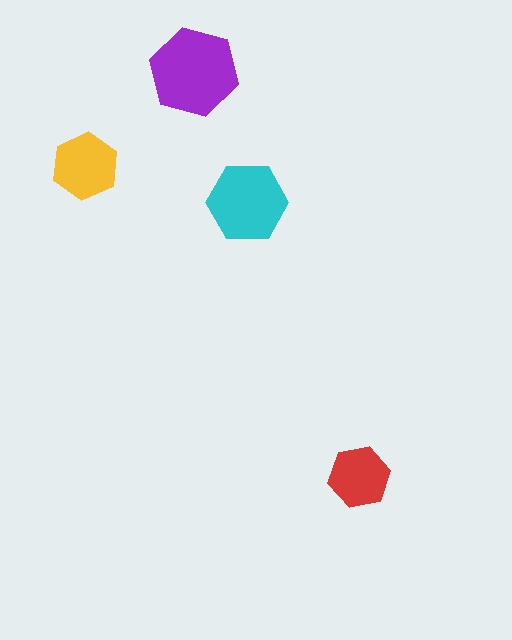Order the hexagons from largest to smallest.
the purple one, the cyan one, the yellow one, the red one.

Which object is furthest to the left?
The yellow hexagon is leftmost.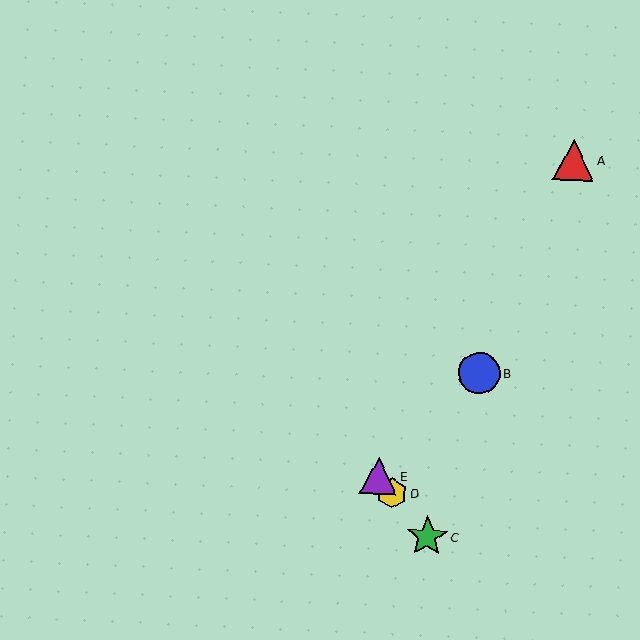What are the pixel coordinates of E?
Object E is at (378, 476).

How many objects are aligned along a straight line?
3 objects (C, D, E) are aligned along a straight line.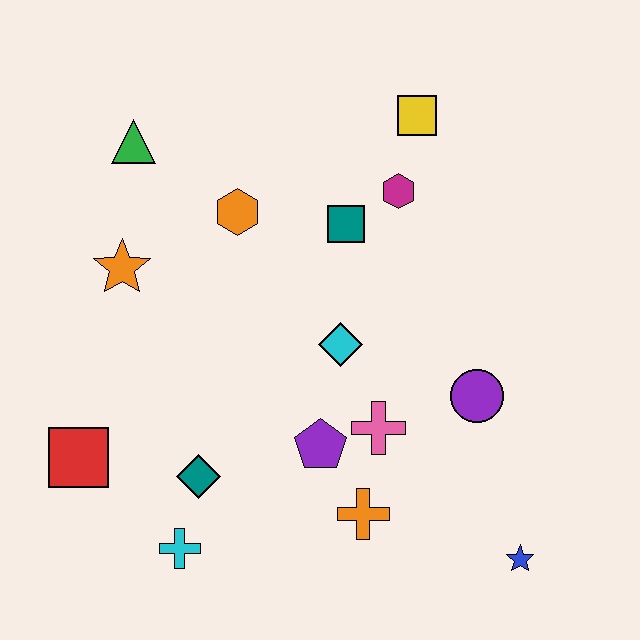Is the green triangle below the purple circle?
No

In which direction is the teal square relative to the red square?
The teal square is to the right of the red square.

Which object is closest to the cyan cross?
The teal diamond is closest to the cyan cross.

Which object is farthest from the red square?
The yellow square is farthest from the red square.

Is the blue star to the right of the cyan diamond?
Yes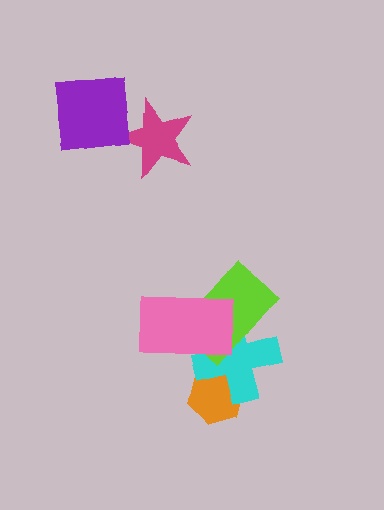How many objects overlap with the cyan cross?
3 objects overlap with the cyan cross.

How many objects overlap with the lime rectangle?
2 objects overlap with the lime rectangle.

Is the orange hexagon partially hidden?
Yes, it is partially covered by another shape.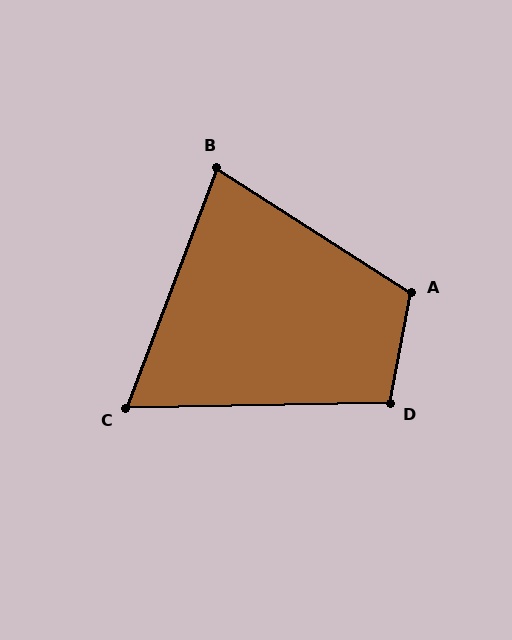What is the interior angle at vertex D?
Approximately 102 degrees (obtuse).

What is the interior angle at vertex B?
Approximately 78 degrees (acute).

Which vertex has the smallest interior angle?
C, at approximately 68 degrees.